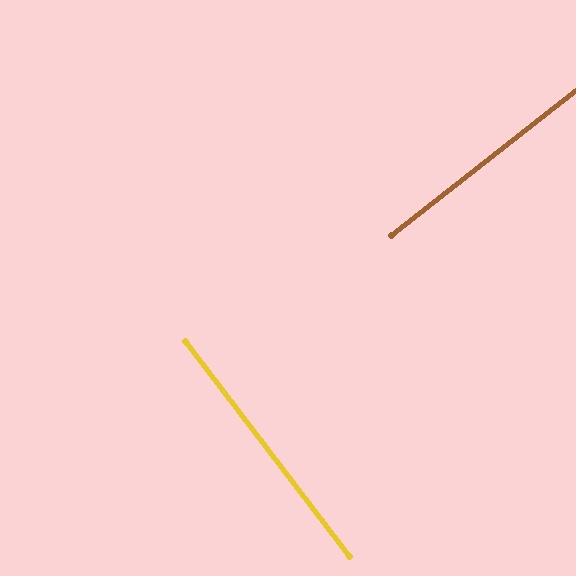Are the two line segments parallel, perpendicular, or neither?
Perpendicular — they meet at approximately 89°.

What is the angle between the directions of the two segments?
Approximately 89 degrees.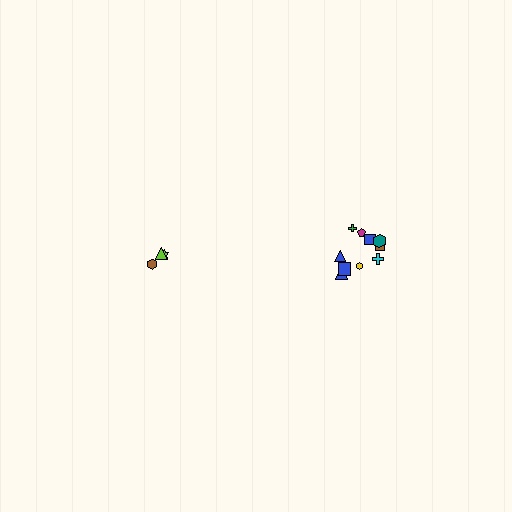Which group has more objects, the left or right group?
The right group.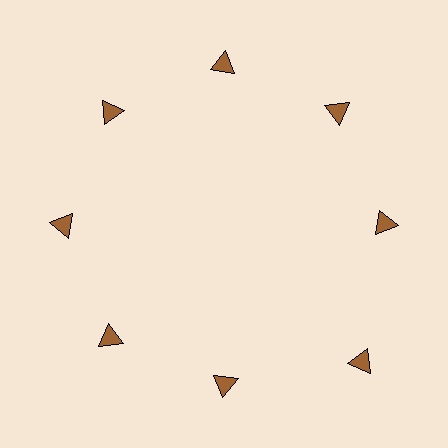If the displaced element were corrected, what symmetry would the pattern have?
It would have 8-fold rotational symmetry — the pattern would map onto itself every 45 degrees.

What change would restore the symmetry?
The symmetry would be restored by moving it inward, back onto the ring so that all 8 triangles sit at equal angles and equal distance from the center.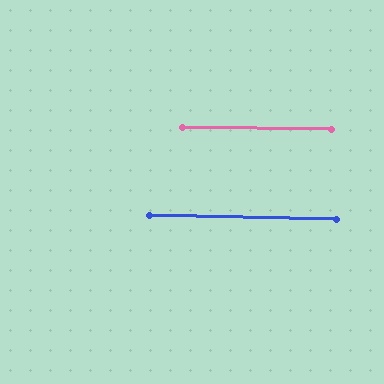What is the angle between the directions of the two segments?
Approximately 0 degrees.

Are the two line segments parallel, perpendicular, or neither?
Parallel — their directions differ by only 0.2°.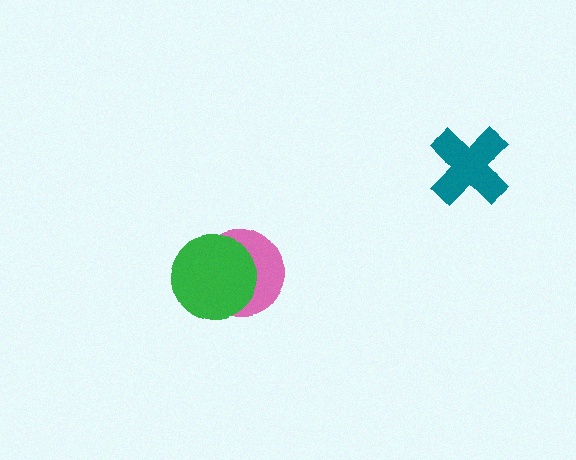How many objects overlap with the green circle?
1 object overlaps with the green circle.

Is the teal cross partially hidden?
No, no other shape covers it.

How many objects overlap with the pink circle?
1 object overlaps with the pink circle.